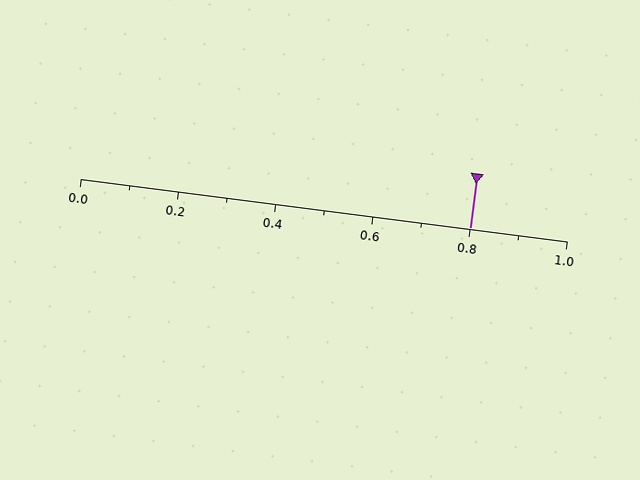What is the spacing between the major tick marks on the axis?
The major ticks are spaced 0.2 apart.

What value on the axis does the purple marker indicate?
The marker indicates approximately 0.8.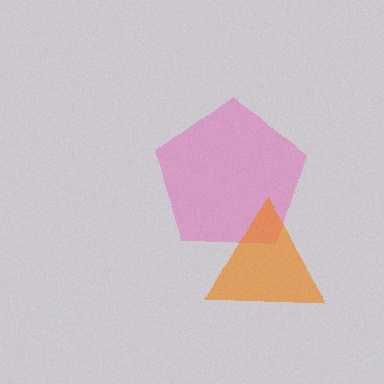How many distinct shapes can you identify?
There are 2 distinct shapes: a pink pentagon, an orange triangle.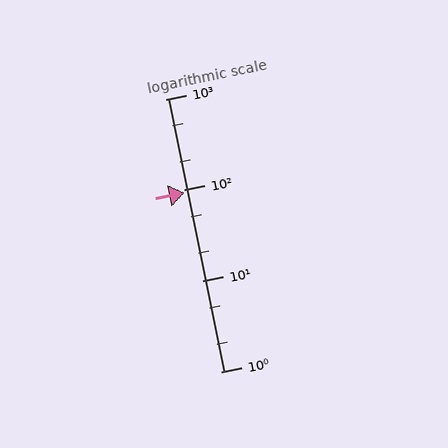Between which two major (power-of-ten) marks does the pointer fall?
The pointer is between 10 and 100.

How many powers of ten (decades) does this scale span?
The scale spans 3 decades, from 1 to 1000.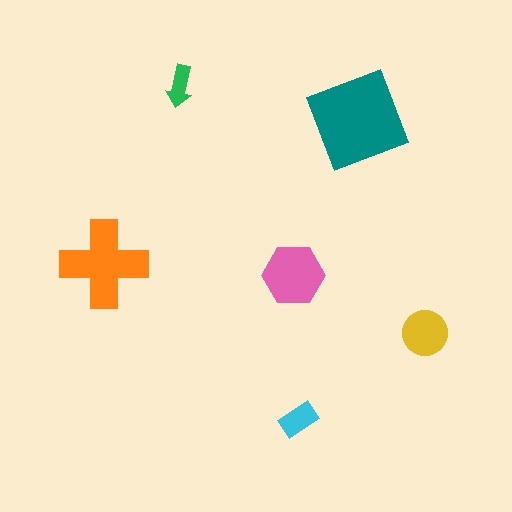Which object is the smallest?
The green arrow.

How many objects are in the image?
There are 6 objects in the image.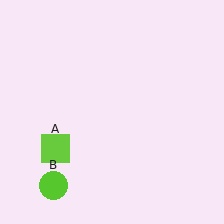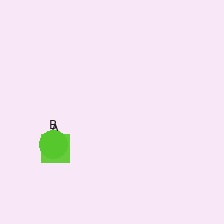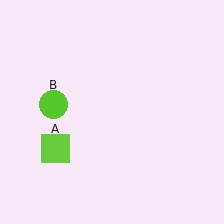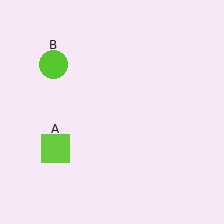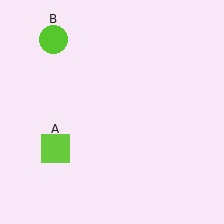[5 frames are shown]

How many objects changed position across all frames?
1 object changed position: lime circle (object B).